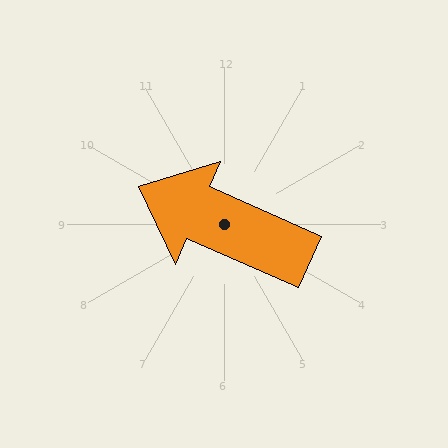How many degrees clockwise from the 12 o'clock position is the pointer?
Approximately 294 degrees.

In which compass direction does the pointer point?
Northwest.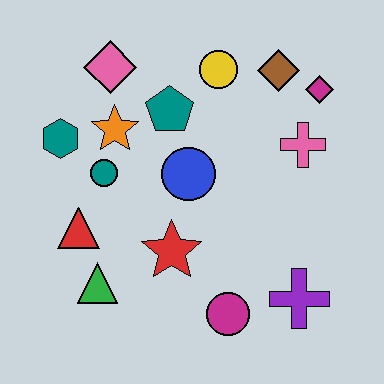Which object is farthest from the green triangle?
The magenta diamond is farthest from the green triangle.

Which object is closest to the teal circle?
The orange star is closest to the teal circle.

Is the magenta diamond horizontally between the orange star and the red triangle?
No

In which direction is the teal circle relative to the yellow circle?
The teal circle is to the left of the yellow circle.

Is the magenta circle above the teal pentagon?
No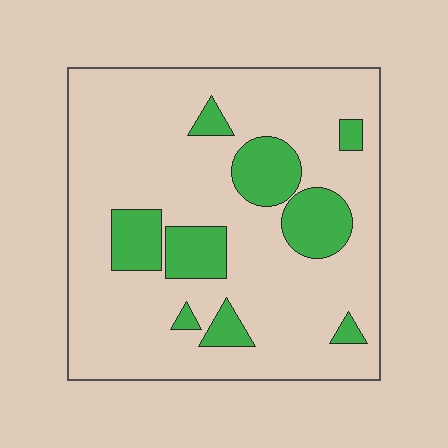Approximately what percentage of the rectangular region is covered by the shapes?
Approximately 20%.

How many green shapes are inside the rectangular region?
9.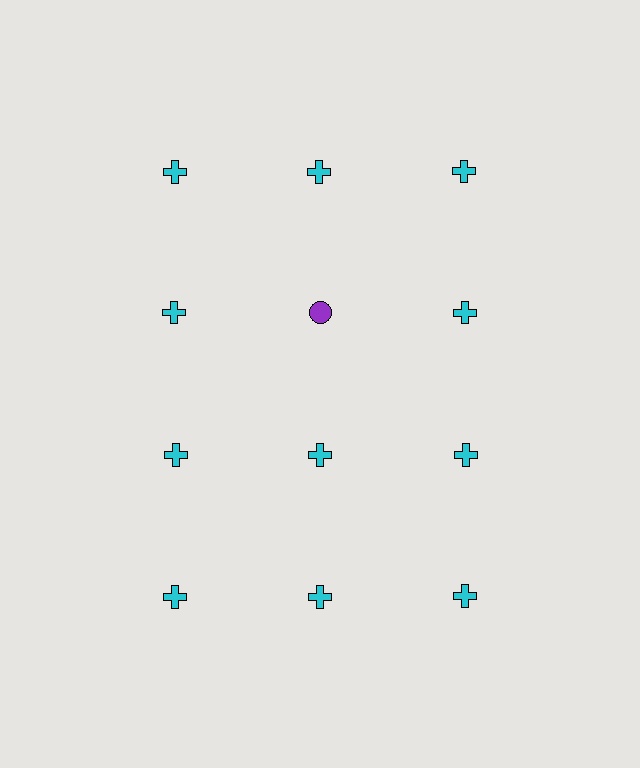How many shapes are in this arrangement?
There are 12 shapes arranged in a grid pattern.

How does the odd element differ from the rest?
It differs in both color (purple instead of cyan) and shape (circle instead of cross).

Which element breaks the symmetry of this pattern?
The purple circle in the second row, second from left column breaks the symmetry. All other shapes are cyan crosses.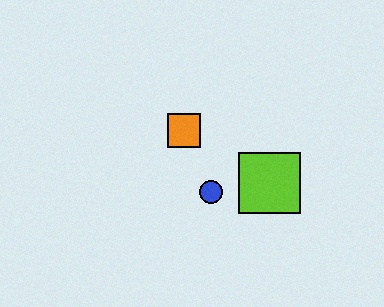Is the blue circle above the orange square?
No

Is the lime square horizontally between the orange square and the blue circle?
No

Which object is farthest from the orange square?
The lime square is farthest from the orange square.